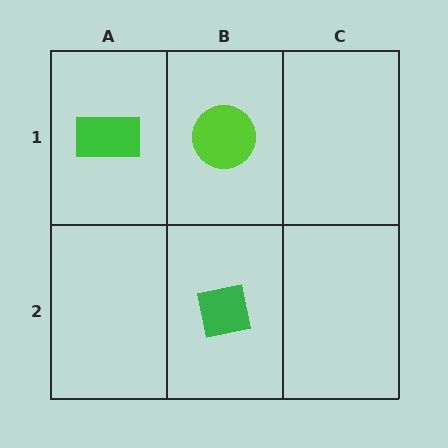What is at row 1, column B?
A lime circle.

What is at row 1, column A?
A green rectangle.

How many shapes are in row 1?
2 shapes.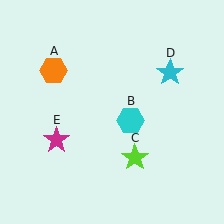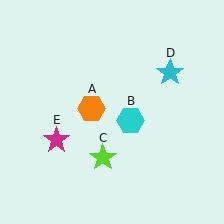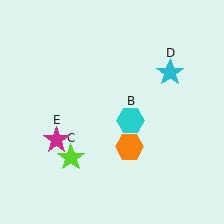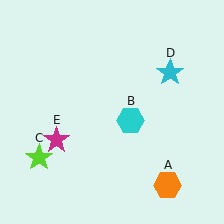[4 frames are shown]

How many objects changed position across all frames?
2 objects changed position: orange hexagon (object A), lime star (object C).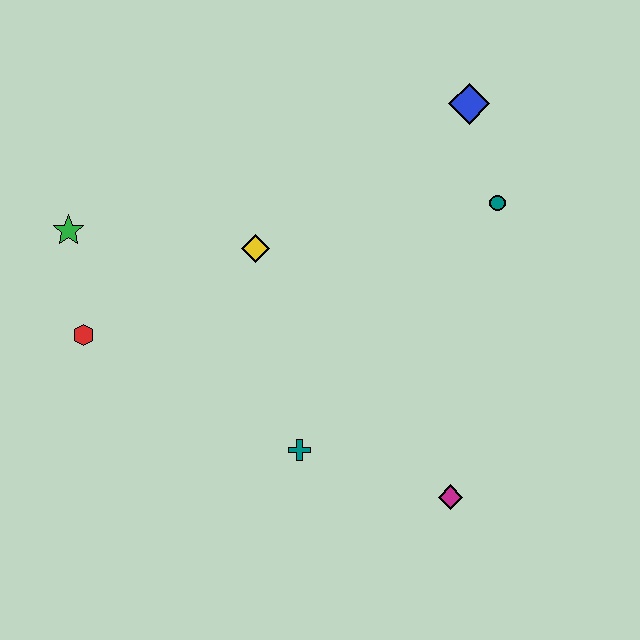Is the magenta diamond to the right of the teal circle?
No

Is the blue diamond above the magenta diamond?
Yes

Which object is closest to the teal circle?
The blue diamond is closest to the teal circle.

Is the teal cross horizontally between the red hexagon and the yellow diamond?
No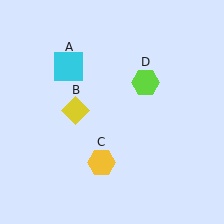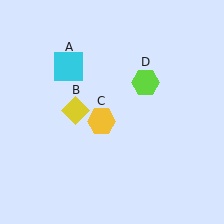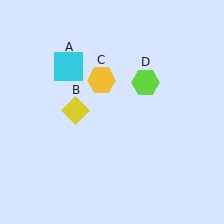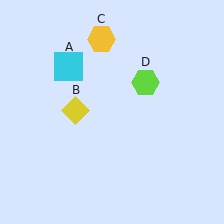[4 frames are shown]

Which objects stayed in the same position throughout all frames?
Cyan square (object A) and yellow diamond (object B) and lime hexagon (object D) remained stationary.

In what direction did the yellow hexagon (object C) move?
The yellow hexagon (object C) moved up.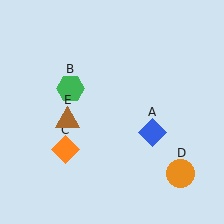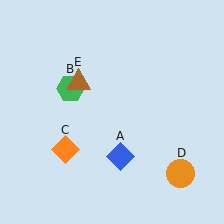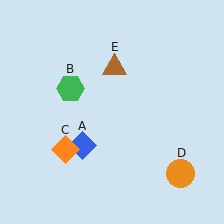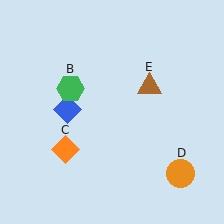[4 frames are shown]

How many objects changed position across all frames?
2 objects changed position: blue diamond (object A), brown triangle (object E).